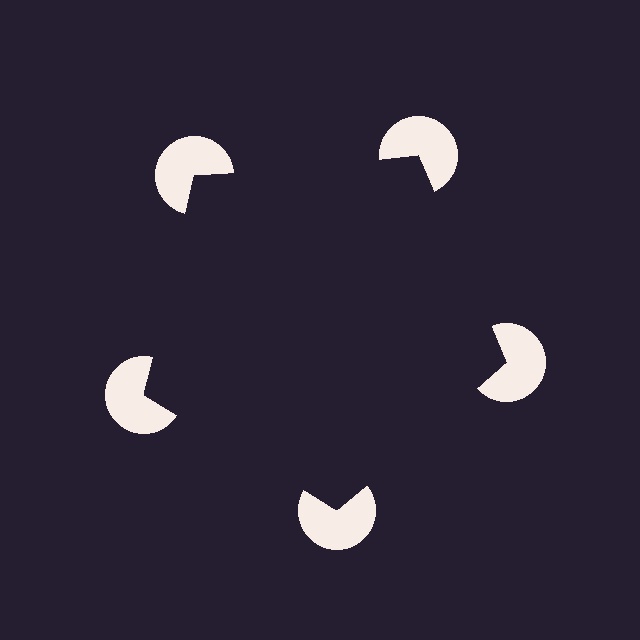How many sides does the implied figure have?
5 sides.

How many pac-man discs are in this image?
There are 5 — one at each vertex of the illusory pentagon.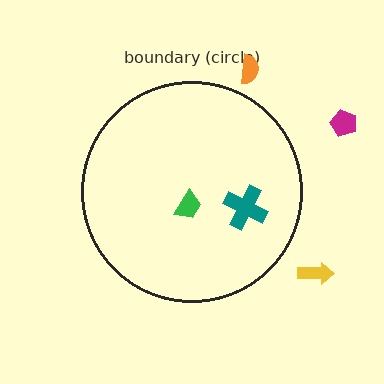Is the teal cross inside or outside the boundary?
Inside.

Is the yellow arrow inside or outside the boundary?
Outside.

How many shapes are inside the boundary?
2 inside, 3 outside.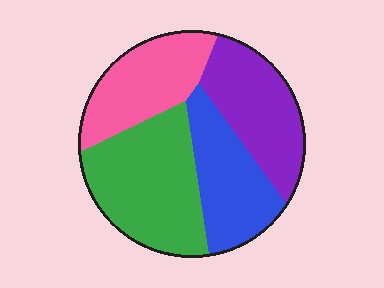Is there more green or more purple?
Green.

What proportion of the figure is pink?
Pink covers about 20% of the figure.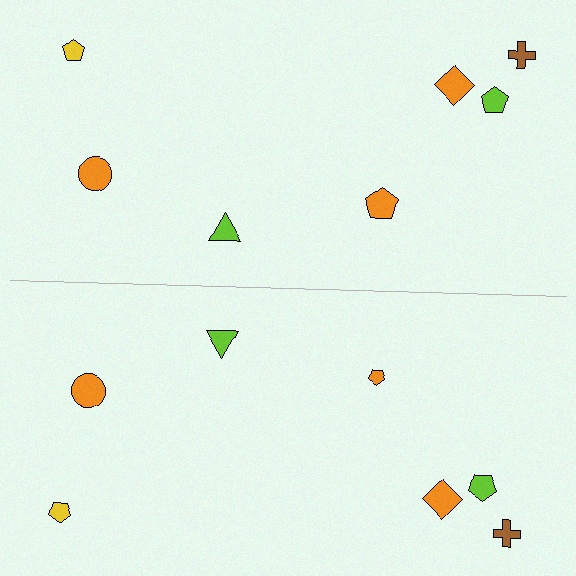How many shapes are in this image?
There are 14 shapes in this image.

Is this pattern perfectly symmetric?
No, the pattern is not perfectly symmetric. The orange pentagon on the bottom side has a different size than its mirror counterpart.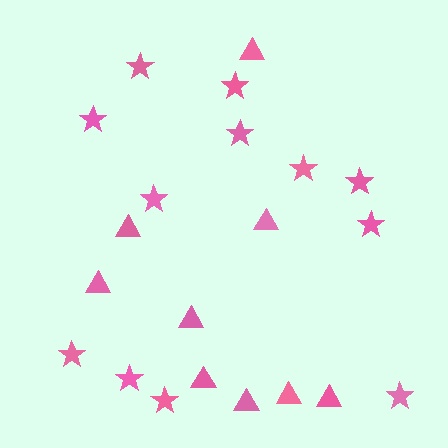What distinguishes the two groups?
There are 2 groups: one group of triangles (9) and one group of stars (12).